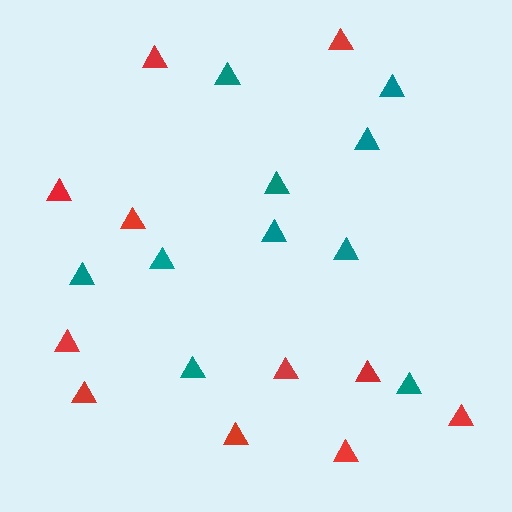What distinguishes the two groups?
There are 2 groups: one group of teal triangles (10) and one group of red triangles (11).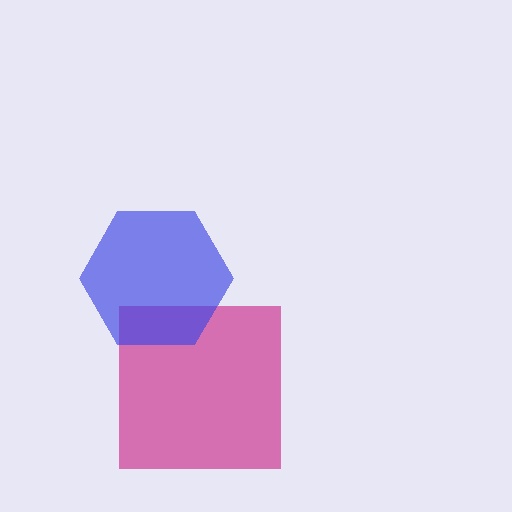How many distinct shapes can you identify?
There are 2 distinct shapes: a magenta square, a blue hexagon.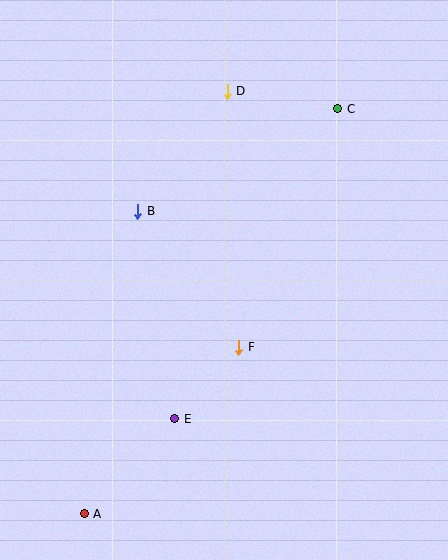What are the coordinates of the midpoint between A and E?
The midpoint between A and E is at (129, 466).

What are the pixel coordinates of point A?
Point A is at (84, 514).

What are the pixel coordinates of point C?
Point C is at (338, 109).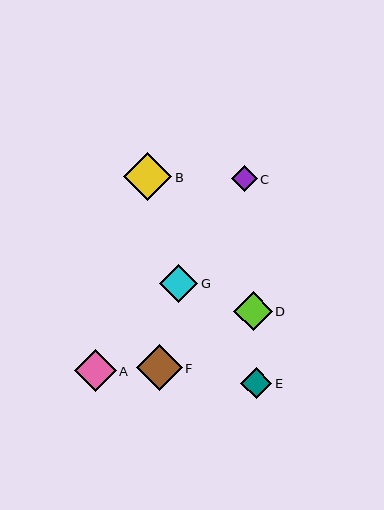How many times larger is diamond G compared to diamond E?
Diamond G is approximately 1.3 times the size of diamond E.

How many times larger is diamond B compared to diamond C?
Diamond B is approximately 1.9 times the size of diamond C.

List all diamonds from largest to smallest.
From largest to smallest: B, F, A, G, D, E, C.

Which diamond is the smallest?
Diamond C is the smallest with a size of approximately 26 pixels.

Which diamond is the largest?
Diamond B is the largest with a size of approximately 49 pixels.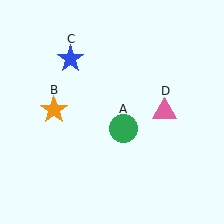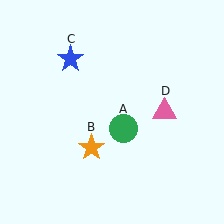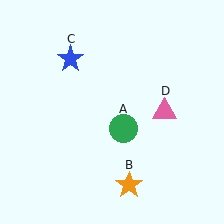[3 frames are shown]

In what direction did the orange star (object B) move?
The orange star (object B) moved down and to the right.